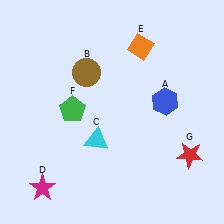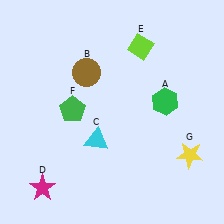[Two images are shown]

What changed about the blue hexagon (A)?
In Image 1, A is blue. In Image 2, it changed to green.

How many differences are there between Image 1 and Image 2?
There are 3 differences between the two images.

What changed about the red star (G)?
In Image 1, G is red. In Image 2, it changed to yellow.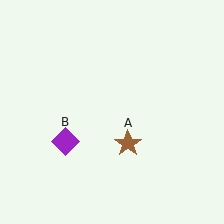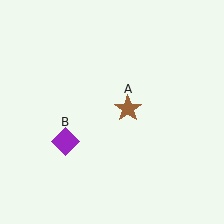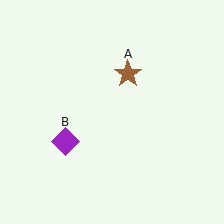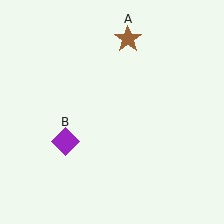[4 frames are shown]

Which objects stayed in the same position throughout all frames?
Purple diamond (object B) remained stationary.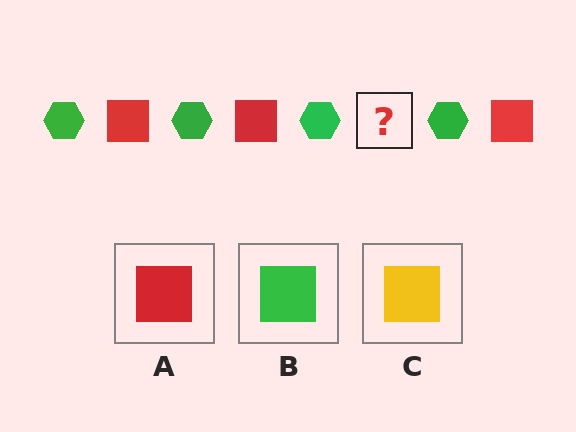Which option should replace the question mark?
Option A.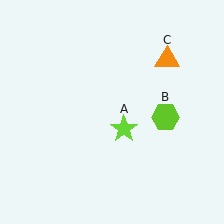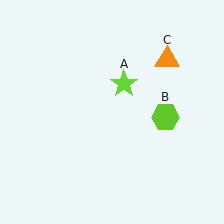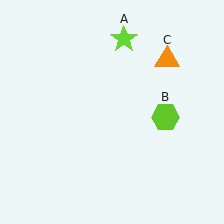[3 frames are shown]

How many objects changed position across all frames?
1 object changed position: lime star (object A).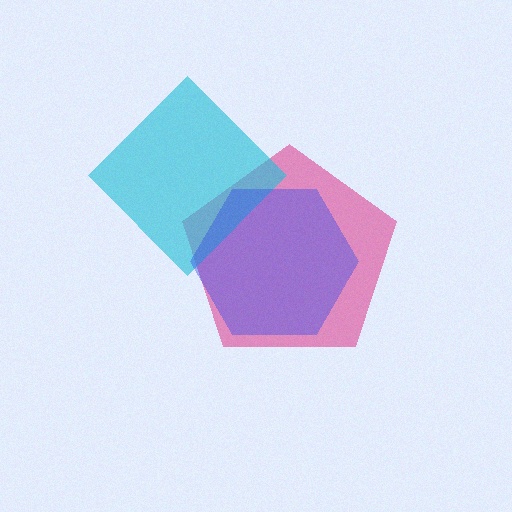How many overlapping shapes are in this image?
There are 3 overlapping shapes in the image.